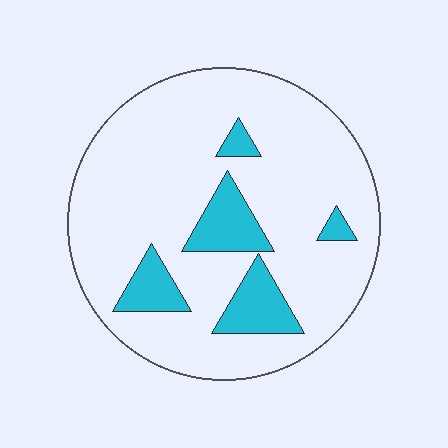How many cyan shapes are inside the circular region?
5.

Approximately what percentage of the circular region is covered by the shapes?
Approximately 15%.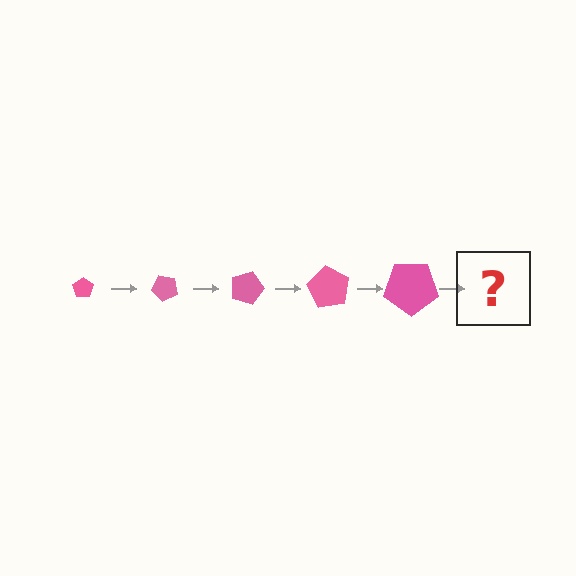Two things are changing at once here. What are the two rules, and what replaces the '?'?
The two rules are that the pentagon grows larger each step and it rotates 45 degrees each step. The '?' should be a pentagon, larger than the previous one and rotated 225 degrees from the start.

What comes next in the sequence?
The next element should be a pentagon, larger than the previous one and rotated 225 degrees from the start.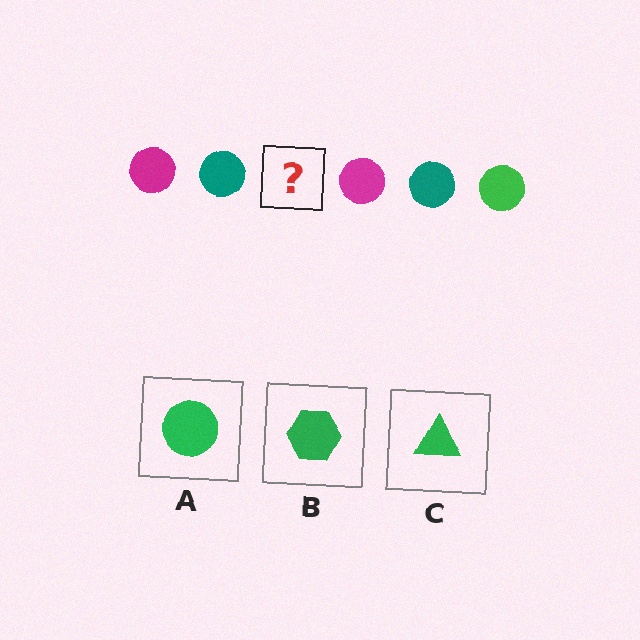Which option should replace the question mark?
Option A.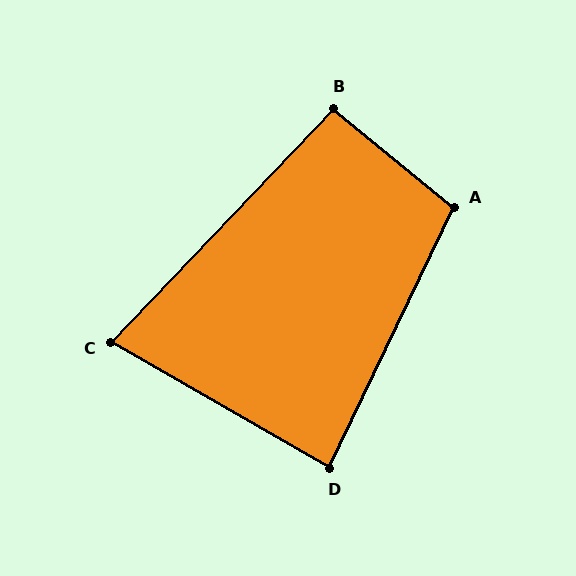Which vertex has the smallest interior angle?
C, at approximately 76 degrees.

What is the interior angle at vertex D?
Approximately 86 degrees (approximately right).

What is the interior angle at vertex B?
Approximately 94 degrees (approximately right).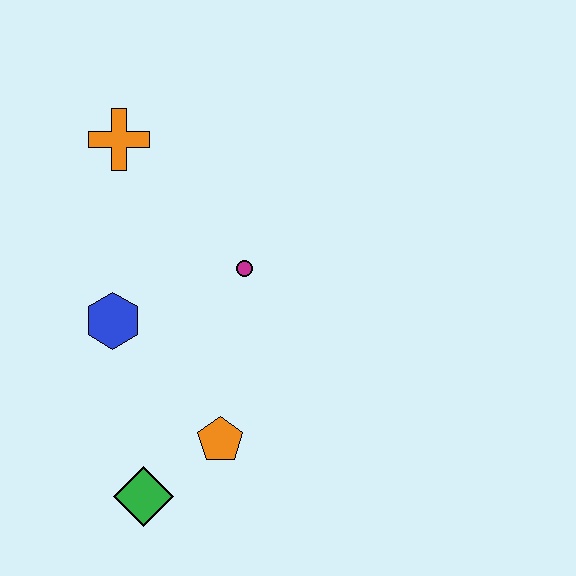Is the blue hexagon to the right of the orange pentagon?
No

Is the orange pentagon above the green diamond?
Yes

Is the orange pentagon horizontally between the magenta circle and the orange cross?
Yes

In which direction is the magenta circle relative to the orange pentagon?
The magenta circle is above the orange pentagon.